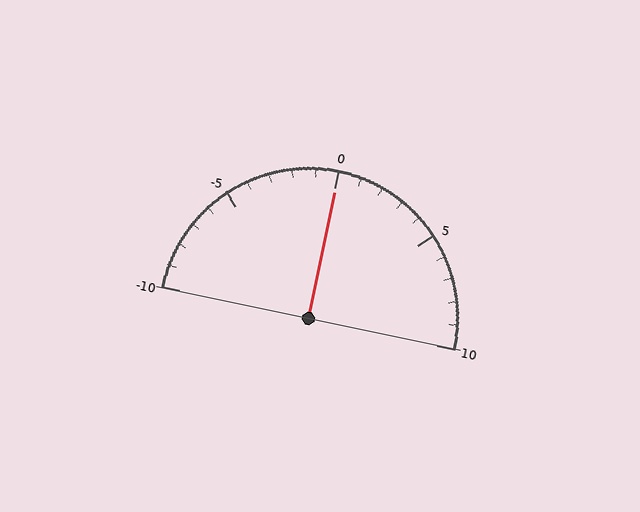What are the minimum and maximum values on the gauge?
The gauge ranges from -10 to 10.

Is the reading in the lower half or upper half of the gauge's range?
The reading is in the upper half of the range (-10 to 10).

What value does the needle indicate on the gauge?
The needle indicates approximately 0.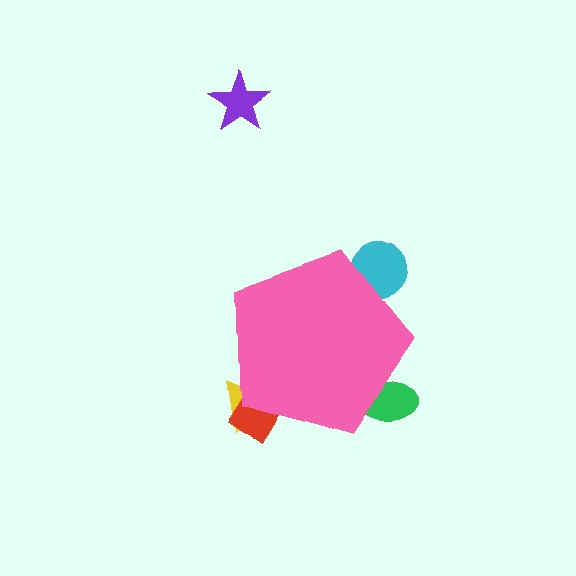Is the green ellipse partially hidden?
Yes, the green ellipse is partially hidden behind the pink pentagon.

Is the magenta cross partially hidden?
Yes, the magenta cross is partially hidden behind the pink pentagon.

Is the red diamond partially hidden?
Yes, the red diamond is partially hidden behind the pink pentagon.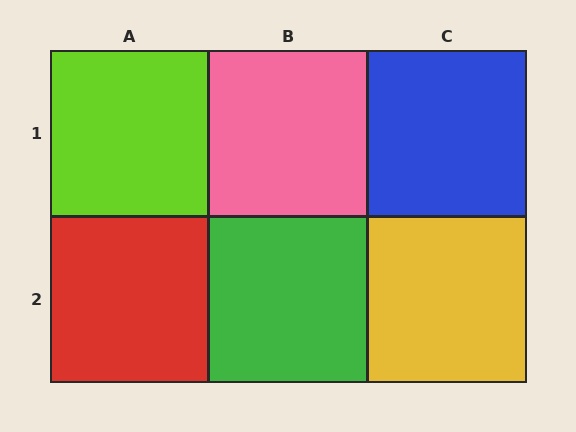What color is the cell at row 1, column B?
Pink.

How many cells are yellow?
1 cell is yellow.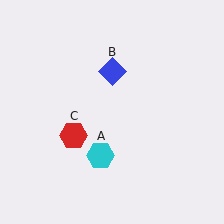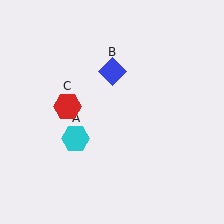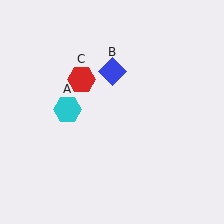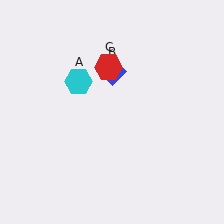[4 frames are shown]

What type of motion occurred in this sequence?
The cyan hexagon (object A), red hexagon (object C) rotated clockwise around the center of the scene.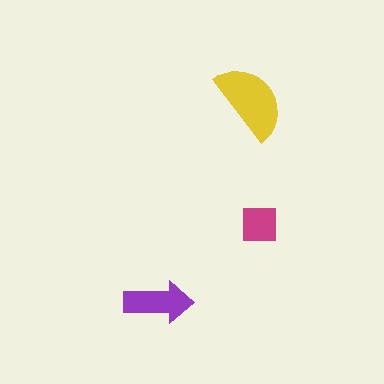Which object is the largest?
The yellow semicircle.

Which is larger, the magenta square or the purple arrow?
The purple arrow.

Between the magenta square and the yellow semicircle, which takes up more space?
The yellow semicircle.